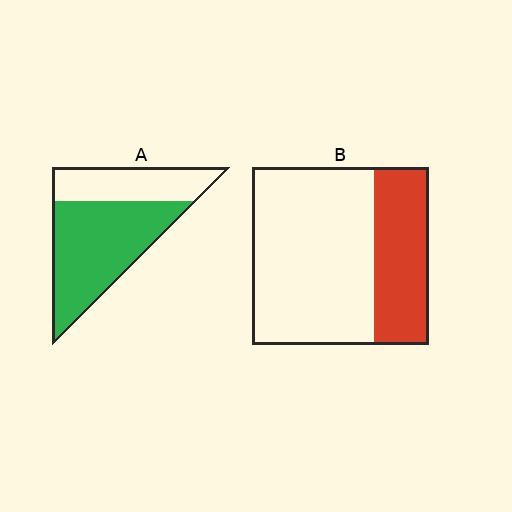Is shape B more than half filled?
No.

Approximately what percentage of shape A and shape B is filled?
A is approximately 65% and B is approximately 30%.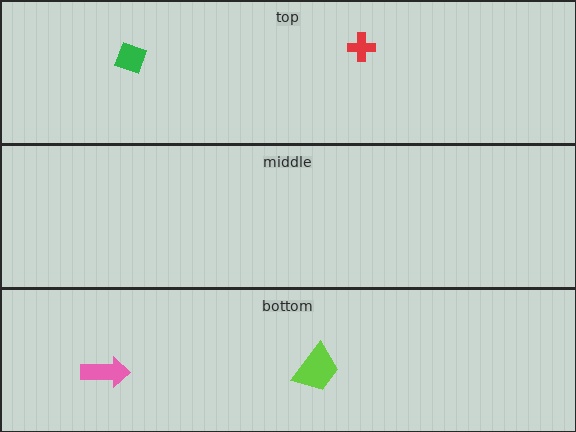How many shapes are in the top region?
2.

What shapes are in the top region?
The green diamond, the red cross.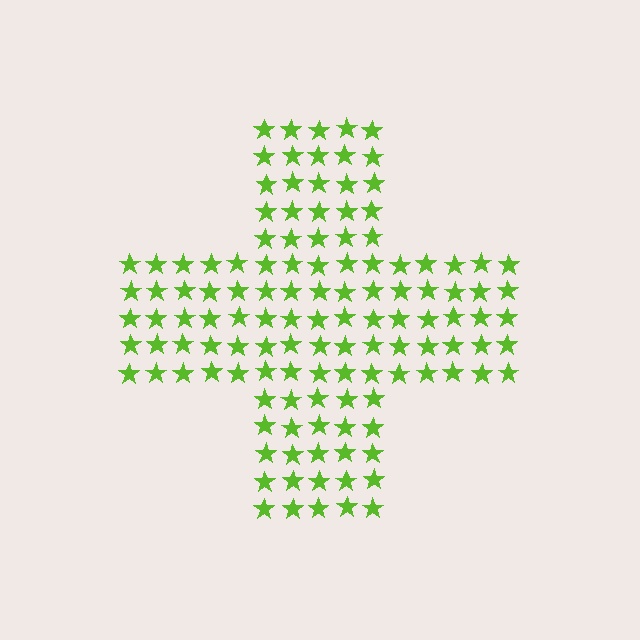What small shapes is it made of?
It is made of small stars.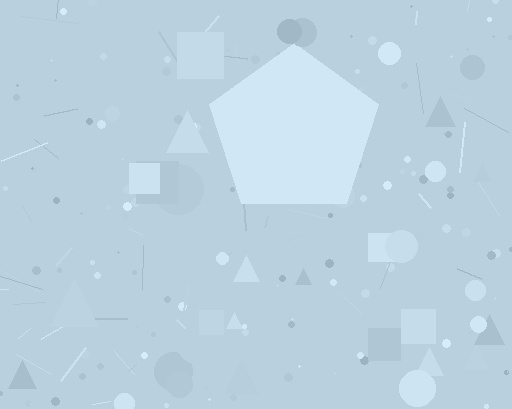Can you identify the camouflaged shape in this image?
The camouflaged shape is a pentagon.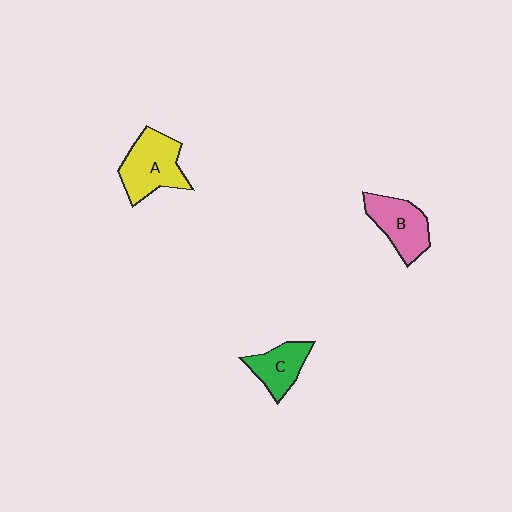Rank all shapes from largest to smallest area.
From largest to smallest: A (yellow), B (pink), C (green).